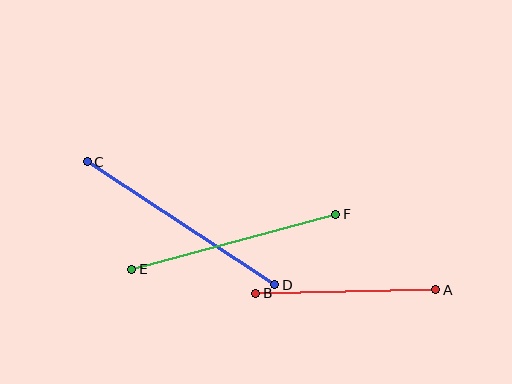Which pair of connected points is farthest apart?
Points C and D are farthest apart.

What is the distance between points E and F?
The distance is approximately 211 pixels.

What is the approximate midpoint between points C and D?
The midpoint is at approximately (181, 223) pixels.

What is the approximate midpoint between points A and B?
The midpoint is at approximately (346, 292) pixels.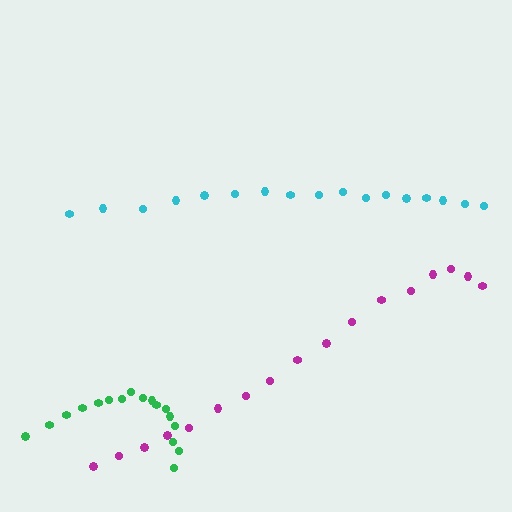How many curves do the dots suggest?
There are 3 distinct paths.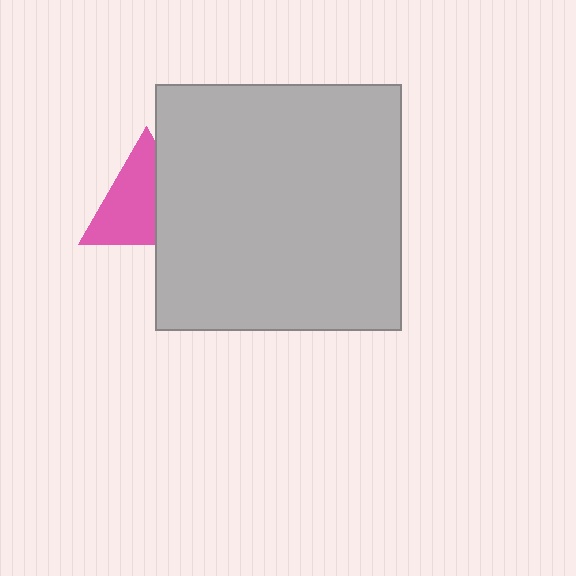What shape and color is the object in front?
The object in front is a light gray square.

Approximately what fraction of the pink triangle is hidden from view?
Roughly 38% of the pink triangle is hidden behind the light gray square.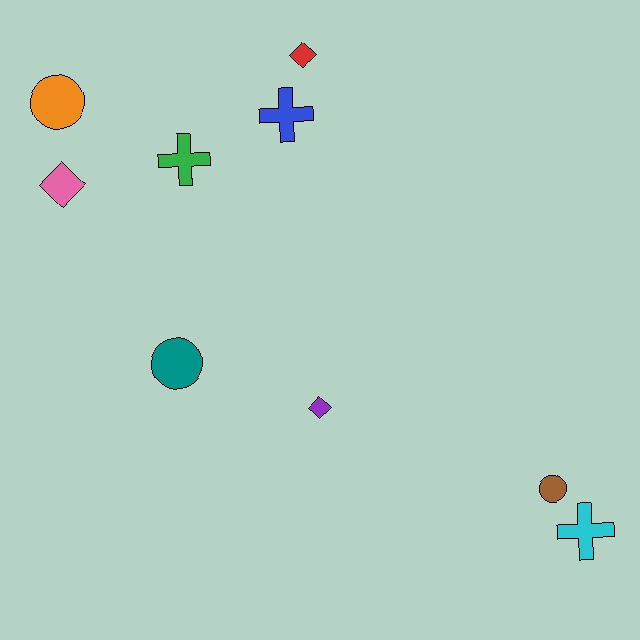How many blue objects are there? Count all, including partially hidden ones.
There is 1 blue object.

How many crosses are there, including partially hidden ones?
There are 3 crosses.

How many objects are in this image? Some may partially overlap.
There are 9 objects.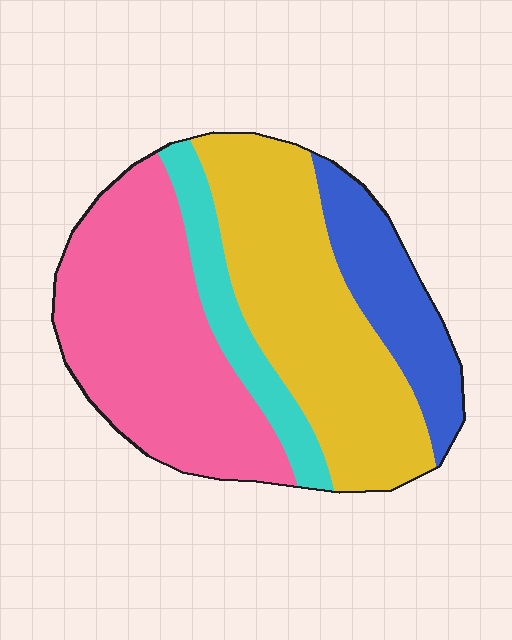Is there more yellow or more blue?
Yellow.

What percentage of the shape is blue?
Blue covers 15% of the shape.